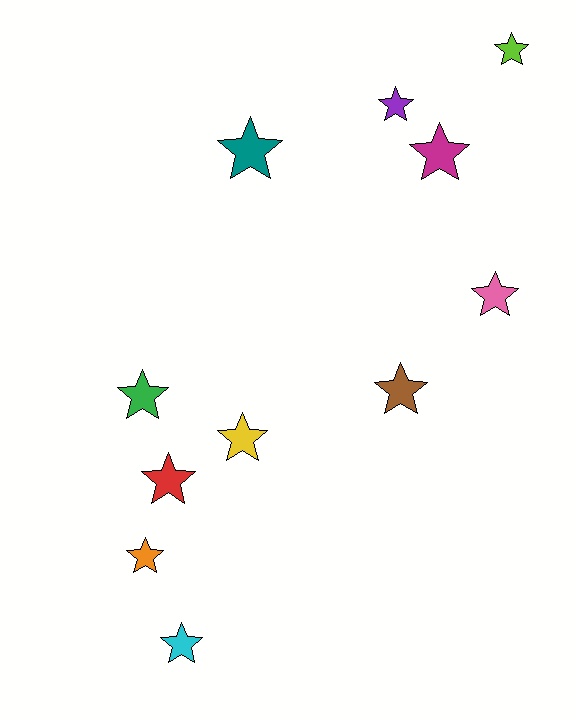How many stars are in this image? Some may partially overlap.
There are 11 stars.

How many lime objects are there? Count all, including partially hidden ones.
There is 1 lime object.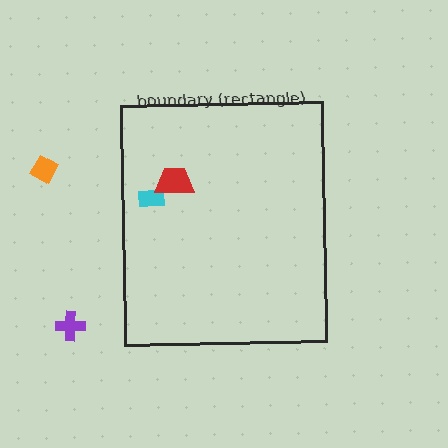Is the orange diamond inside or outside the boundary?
Outside.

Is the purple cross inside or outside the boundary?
Outside.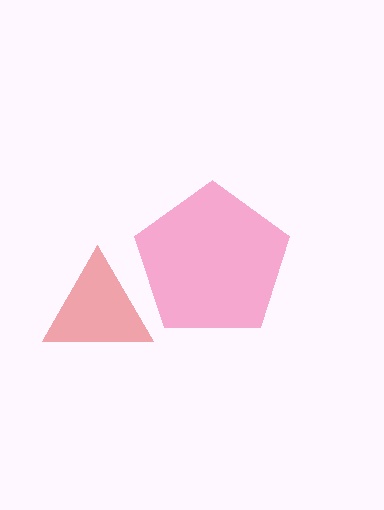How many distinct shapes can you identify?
There are 2 distinct shapes: a red triangle, a pink pentagon.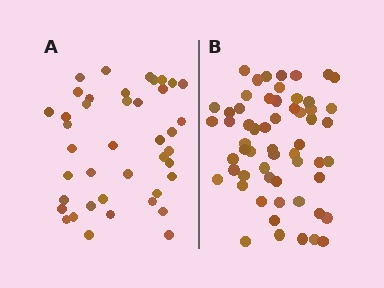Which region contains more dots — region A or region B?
Region B (the right region) has more dots.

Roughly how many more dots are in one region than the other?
Region B has approximately 15 more dots than region A.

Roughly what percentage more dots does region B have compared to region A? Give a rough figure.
About 40% more.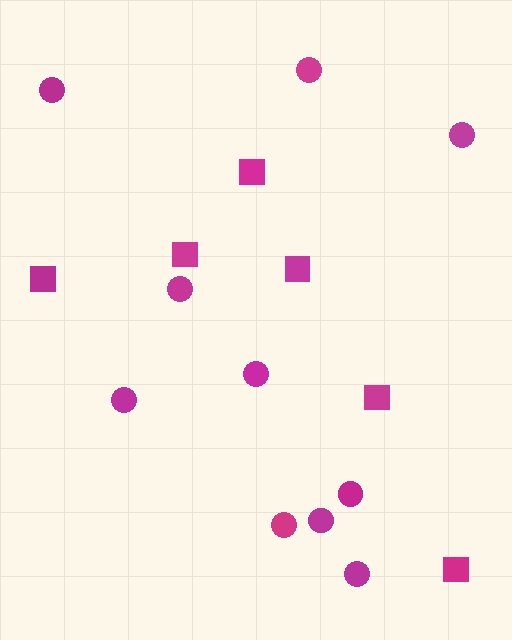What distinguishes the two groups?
There are 2 groups: one group of circles (10) and one group of squares (6).